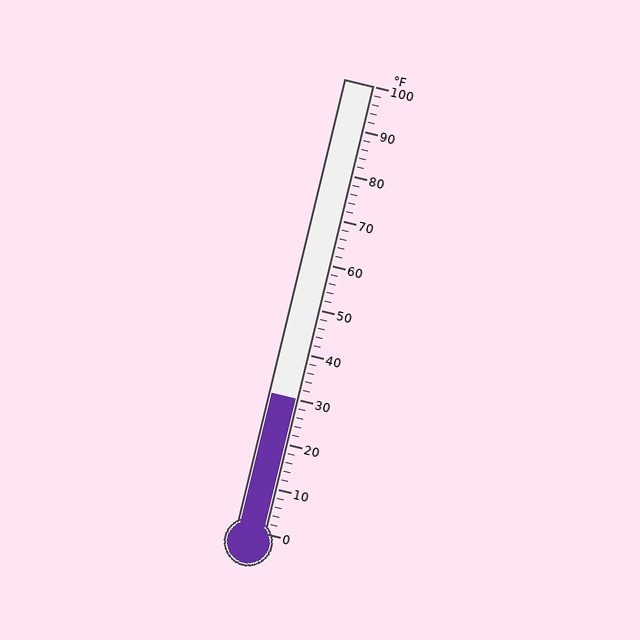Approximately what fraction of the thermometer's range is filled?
The thermometer is filled to approximately 30% of its range.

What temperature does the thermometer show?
The thermometer shows approximately 30°F.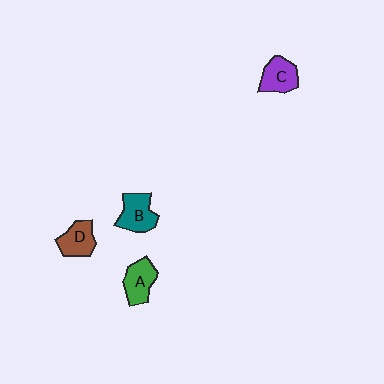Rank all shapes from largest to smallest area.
From largest to smallest: B (teal), A (green), C (purple), D (brown).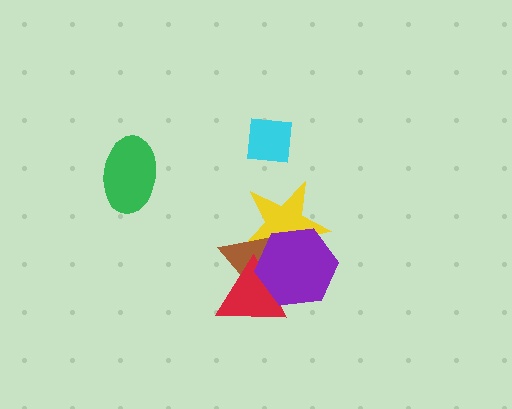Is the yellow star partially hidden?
Yes, it is partially covered by another shape.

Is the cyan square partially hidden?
No, no other shape covers it.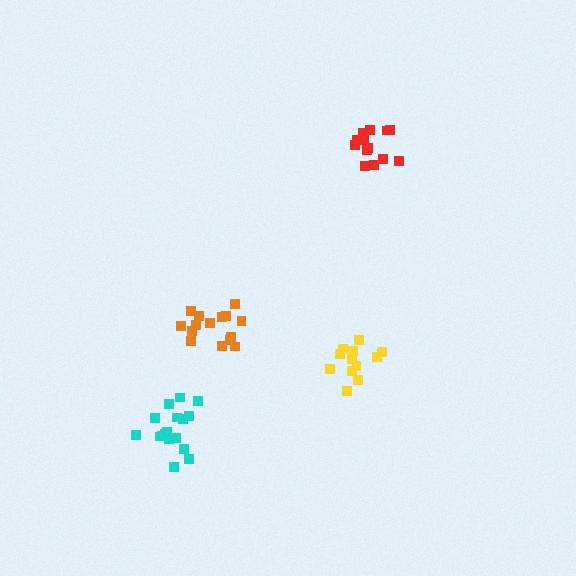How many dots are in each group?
Group 1: 12 dots, Group 2: 17 dots, Group 3: 13 dots, Group 4: 15 dots (57 total).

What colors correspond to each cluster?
The clusters are colored: yellow, cyan, red, orange.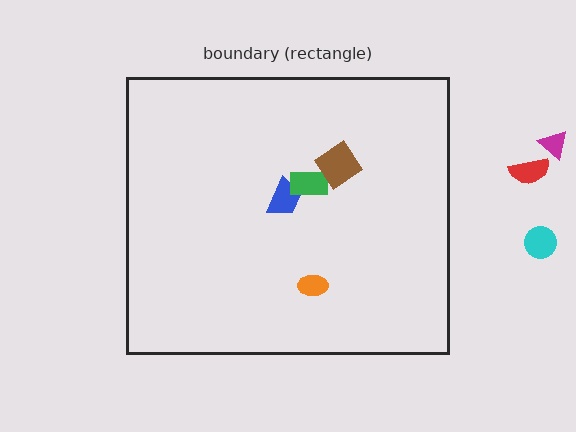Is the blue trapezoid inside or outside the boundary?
Inside.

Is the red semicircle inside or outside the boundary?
Outside.